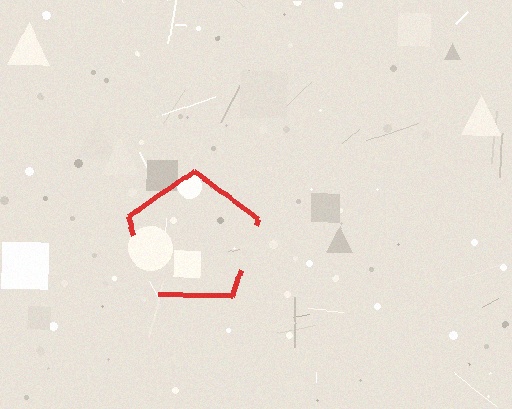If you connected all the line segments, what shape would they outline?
They would outline a pentagon.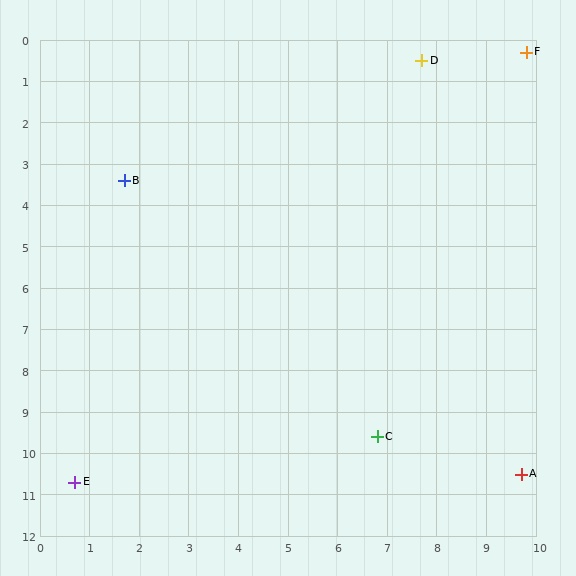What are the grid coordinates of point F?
Point F is at approximately (9.8, 0.3).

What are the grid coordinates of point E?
Point E is at approximately (0.7, 10.7).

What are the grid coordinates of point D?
Point D is at approximately (7.7, 0.5).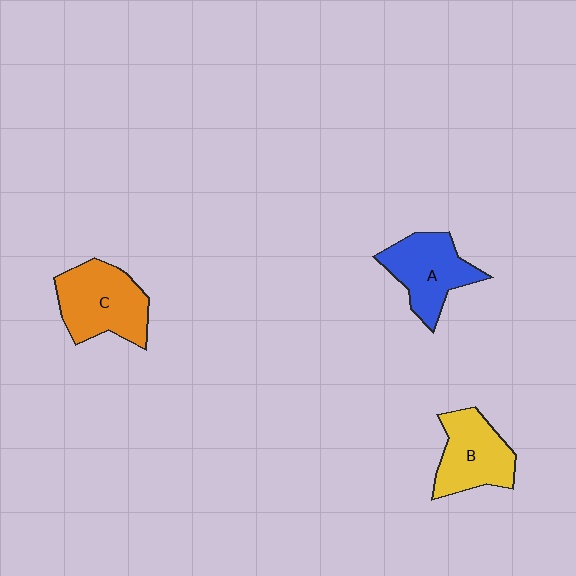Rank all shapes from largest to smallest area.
From largest to smallest: C (orange), A (blue), B (yellow).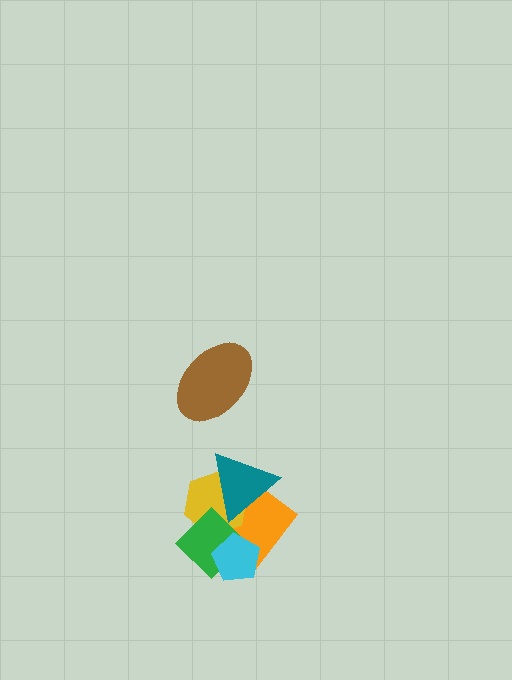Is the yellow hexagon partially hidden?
Yes, it is partially covered by another shape.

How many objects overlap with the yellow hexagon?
3 objects overlap with the yellow hexagon.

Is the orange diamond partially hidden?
Yes, it is partially covered by another shape.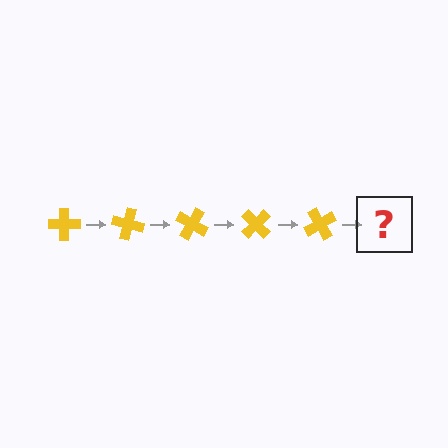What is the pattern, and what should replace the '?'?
The pattern is that the cross rotates 15 degrees each step. The '?' should be a yellow cross rotated 75 degrees.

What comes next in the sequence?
The next element should be a yellow cross rotated 75 degrees.